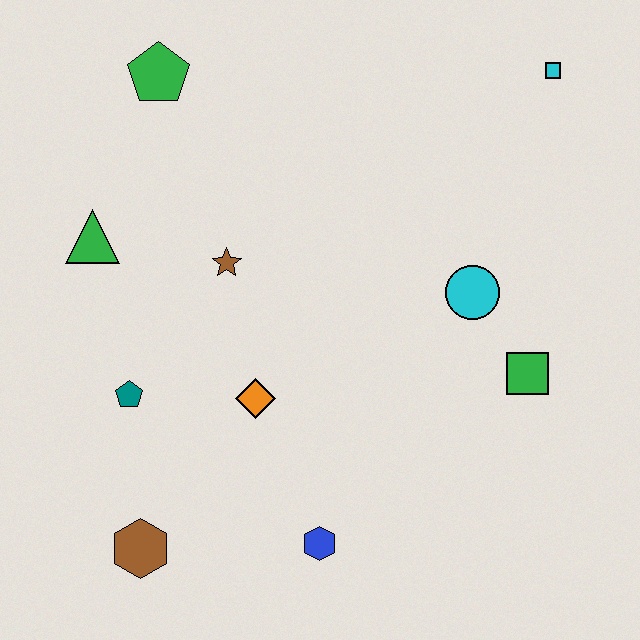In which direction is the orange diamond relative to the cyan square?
The orange diamond is below the cyan square.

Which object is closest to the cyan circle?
The green square is closest to the cyan circle.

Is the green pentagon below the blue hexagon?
No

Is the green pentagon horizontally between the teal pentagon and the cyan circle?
Yes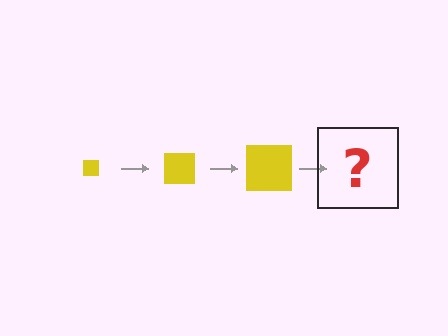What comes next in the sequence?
The next element should be a yellow square, larger than the previous one.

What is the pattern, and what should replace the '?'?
The pattern is that the square gets progressively larger each step. The '?' should be a yellow square, larger than the previous one.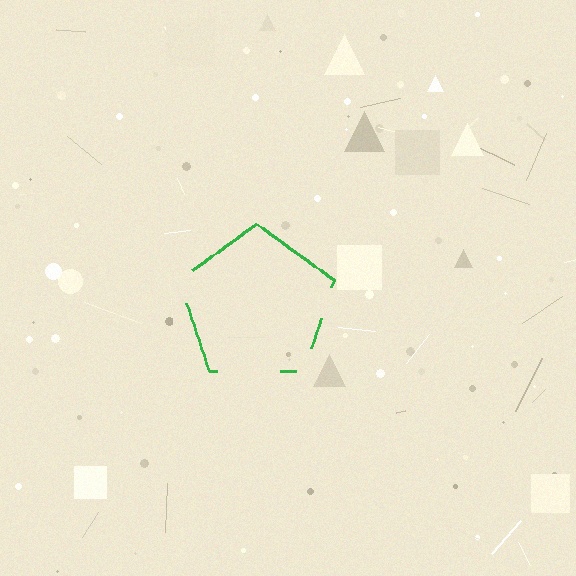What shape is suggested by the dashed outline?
The dashed outline suggests a pentagon.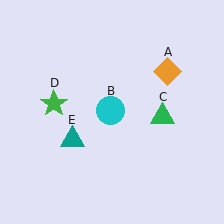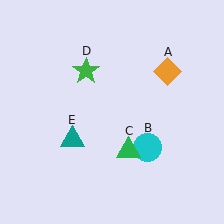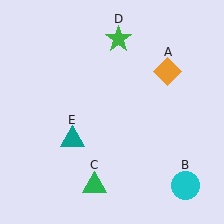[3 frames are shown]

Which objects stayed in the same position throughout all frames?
Orange diamond (object A) and teal triangle (object E) remained stationary.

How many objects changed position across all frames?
3 objects changed position: cyan circle (object B), green triangle (object C), green star (object D).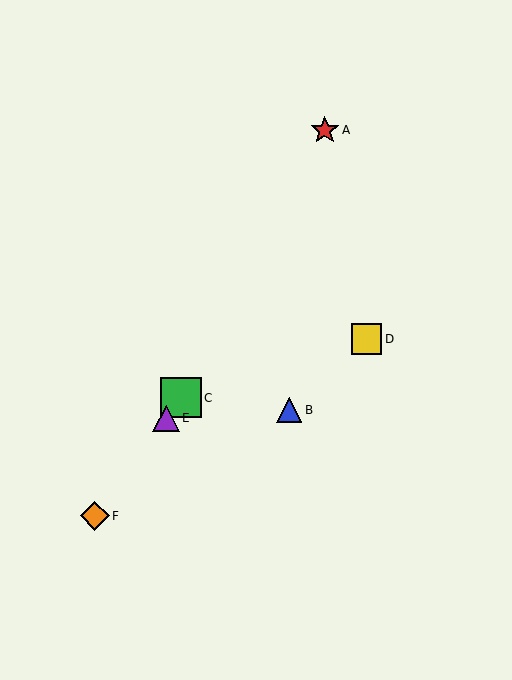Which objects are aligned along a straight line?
Objects C, E, F are aligned along a straight line.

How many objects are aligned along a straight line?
3 objects (C, E, F) are aligned along a straight line.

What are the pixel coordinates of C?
Object C is at (181, 398).